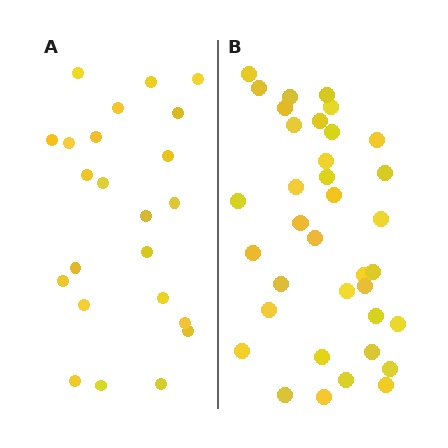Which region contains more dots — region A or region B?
Region B (the right region) has more dots.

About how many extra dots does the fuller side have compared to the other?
Region B has approximately 15 more dots than region A.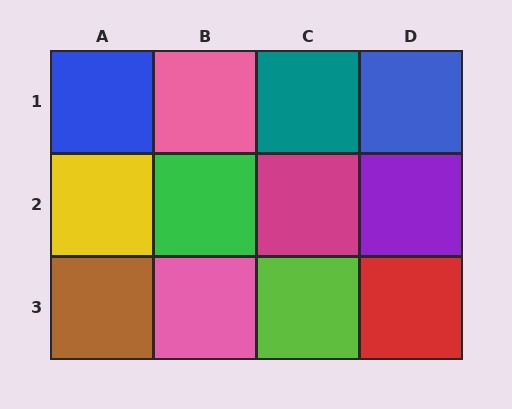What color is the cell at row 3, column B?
Pink.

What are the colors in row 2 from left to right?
Yellow, green, magenta, purple.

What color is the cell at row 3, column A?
Brown.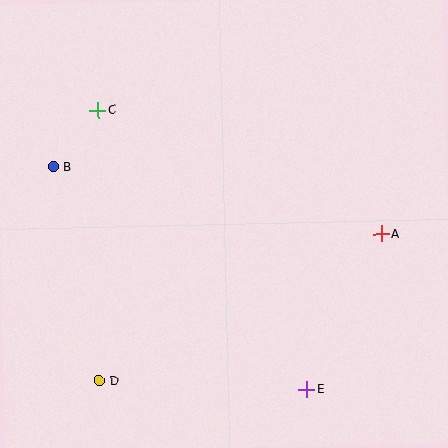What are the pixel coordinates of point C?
Point C is at (98, 110).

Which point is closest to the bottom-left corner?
Point D is closest to the bottom-left corner.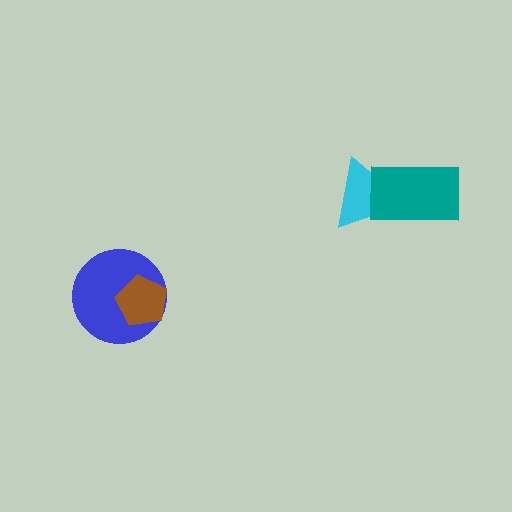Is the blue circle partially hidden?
Yes, it is partially covered by another shape.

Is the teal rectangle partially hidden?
No, no other shape covers it.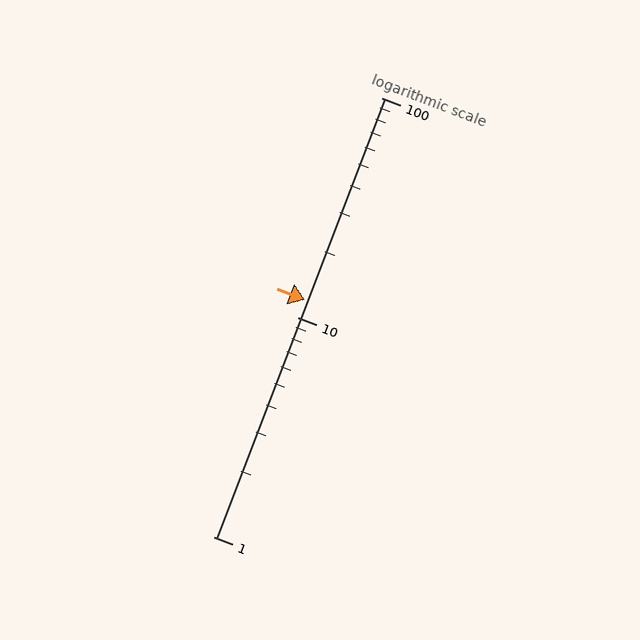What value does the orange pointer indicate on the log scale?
The pointer indicates approximately 12.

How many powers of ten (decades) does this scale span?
The scale spans 2 decades, from 1 to 100.